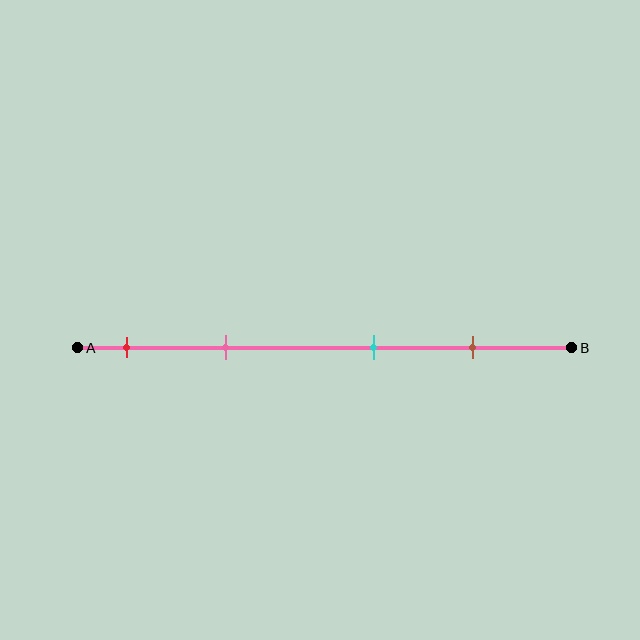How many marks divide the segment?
There are 4 marks dividing the segment.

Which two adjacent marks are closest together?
The red and pink marks are the closest adjacent pair.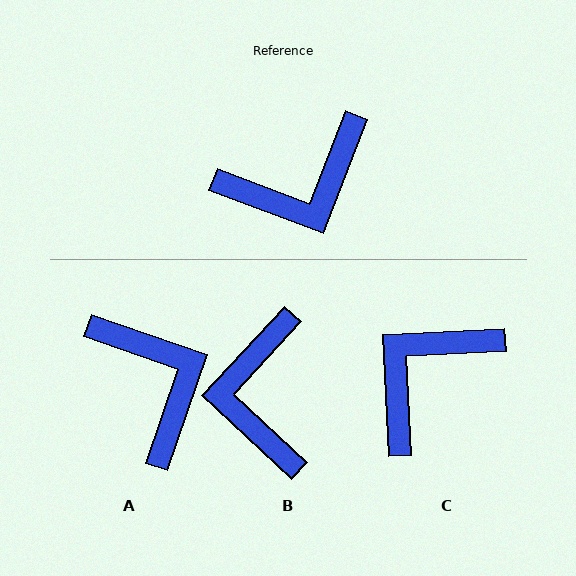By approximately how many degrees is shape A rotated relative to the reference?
Approximately 92 degrees counter-clockwise.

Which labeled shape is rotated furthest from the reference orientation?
C, about 156 degrees away.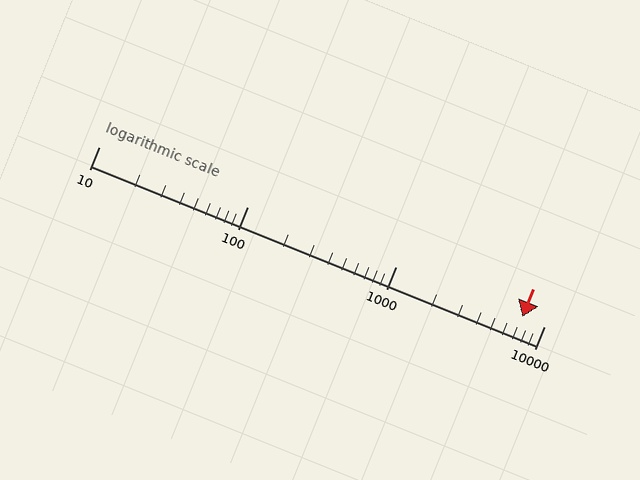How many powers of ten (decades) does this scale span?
The scale spans 3 decades, from 10 to 10000.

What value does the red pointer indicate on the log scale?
The pointer indicates approximately 7100.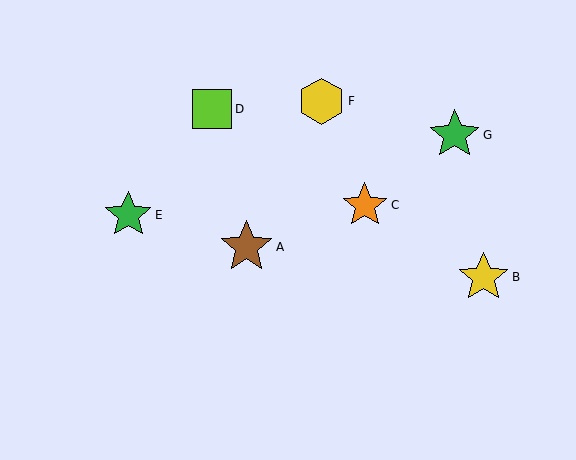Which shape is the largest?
The brown star (labeled A) is the largest.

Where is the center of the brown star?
The center of the brown star is at (246, 247).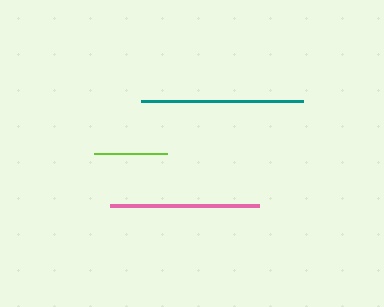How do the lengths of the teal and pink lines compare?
The teal and pink lines are approximately the same length.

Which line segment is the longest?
The teal line is the longest at approximately 162 pixels.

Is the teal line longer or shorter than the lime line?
The teal line is longer than the lime line.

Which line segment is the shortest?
The lime line is the shortest at approximately 74 pixels.